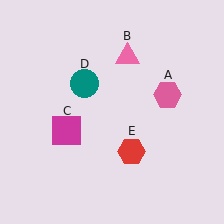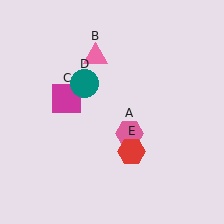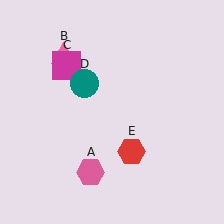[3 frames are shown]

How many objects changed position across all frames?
3 objects changed position: pink hexagon (object A), pink triangle (object B), magenta square (object C).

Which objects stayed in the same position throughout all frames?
Teal circle (object D) and red hexagon (object E) remained stationary.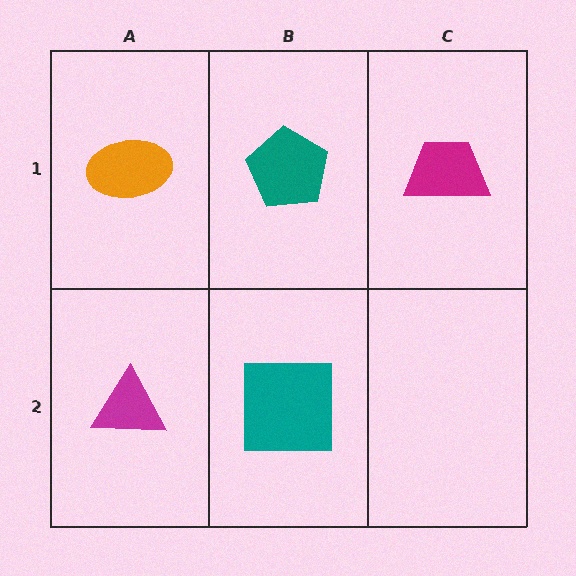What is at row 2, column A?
A magenta triangle.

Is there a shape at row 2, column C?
No, that cell is empty.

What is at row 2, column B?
A teal square.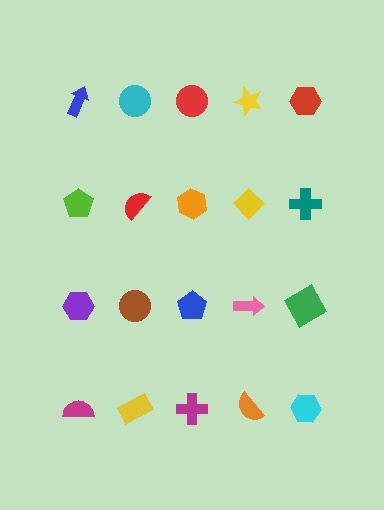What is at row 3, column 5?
A green square.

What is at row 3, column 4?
A pink arrow.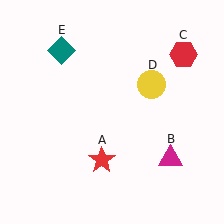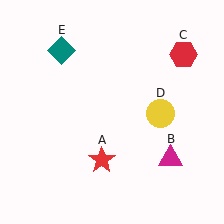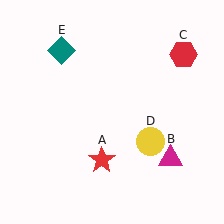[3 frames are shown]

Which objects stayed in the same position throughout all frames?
Red star (object A) and magenta triangle (object B) and red hexagon (object C) and teal diamond (object E) remained stationary.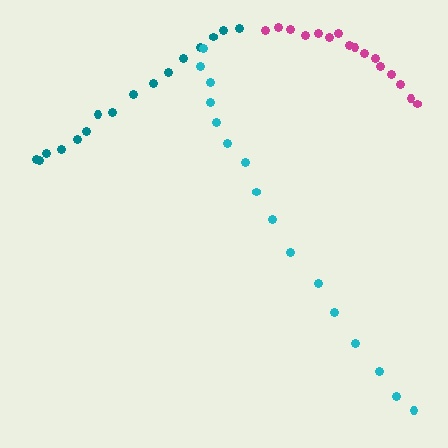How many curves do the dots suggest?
There are 3 distinct paths.